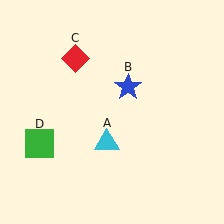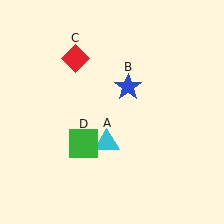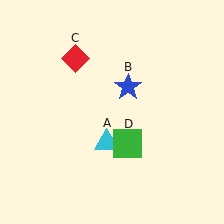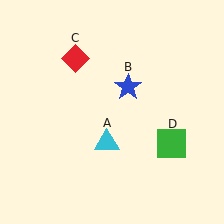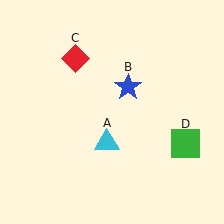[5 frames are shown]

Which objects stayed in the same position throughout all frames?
Cyan triangle (object A) and blue star (object B) and red diamond (object C) remained stationary.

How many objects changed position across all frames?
1 object changed position: green square (object D).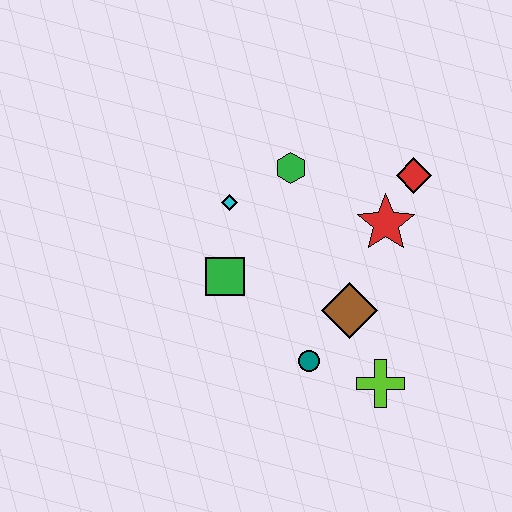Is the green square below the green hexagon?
Yes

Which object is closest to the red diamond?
The red star is closest to the red diamond.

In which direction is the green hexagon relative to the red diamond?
The green hexagon is to the left of the red diamond.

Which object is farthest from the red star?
The green square is farthest from the red star.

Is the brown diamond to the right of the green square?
Yes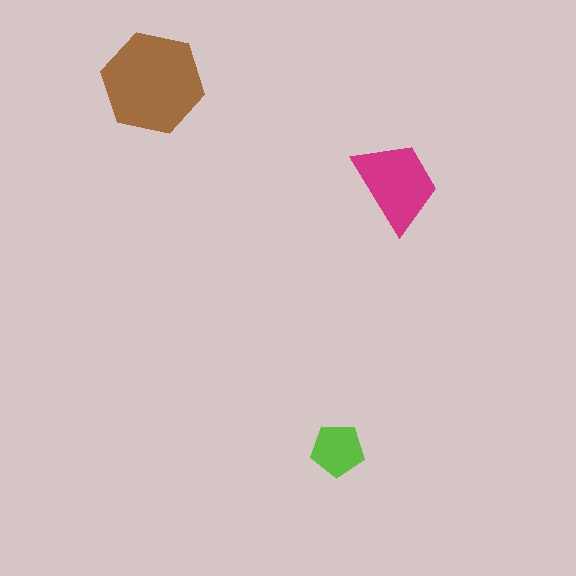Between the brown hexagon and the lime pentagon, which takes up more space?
The brown hexagon.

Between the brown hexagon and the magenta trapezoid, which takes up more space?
The brown hexagon.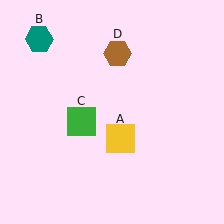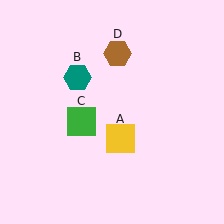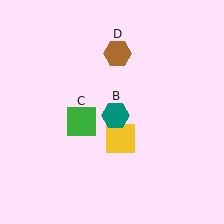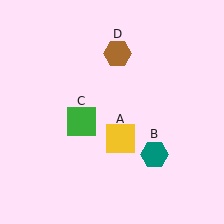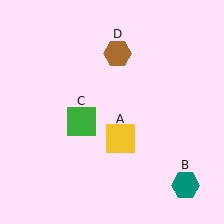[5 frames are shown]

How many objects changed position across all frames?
1 object changed position: teal hexagon (object B).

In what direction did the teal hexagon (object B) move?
The teal hexagon (object B) moved down and to the right.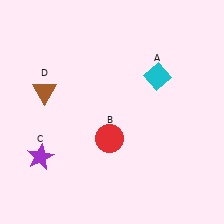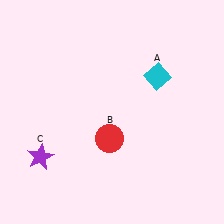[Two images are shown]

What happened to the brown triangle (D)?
The brown triangle (D) was removed in Image 2. It was in the top-left area of Image 1.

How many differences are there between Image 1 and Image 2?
There is 1 difference between the two images.